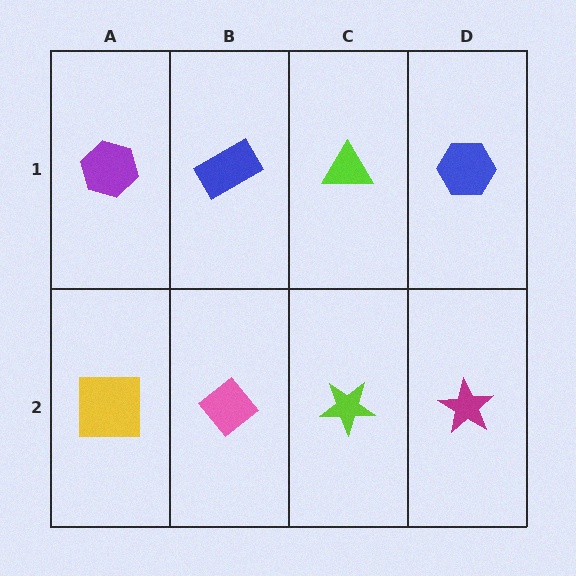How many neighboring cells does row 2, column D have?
2.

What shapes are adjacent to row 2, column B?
A blue rectangle (row 1, column B), a yellow square (row 2, column A), a lime star (row 2, column C).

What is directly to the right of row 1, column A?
A blue rectangle.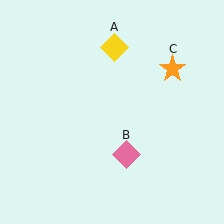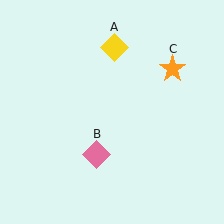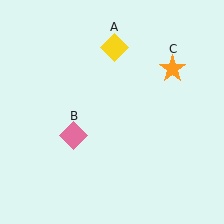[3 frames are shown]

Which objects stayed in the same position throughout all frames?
Yellow diamond (object A) and orange star (object C) remained stationary.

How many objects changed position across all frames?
1 object changed position: pink diamond (object B).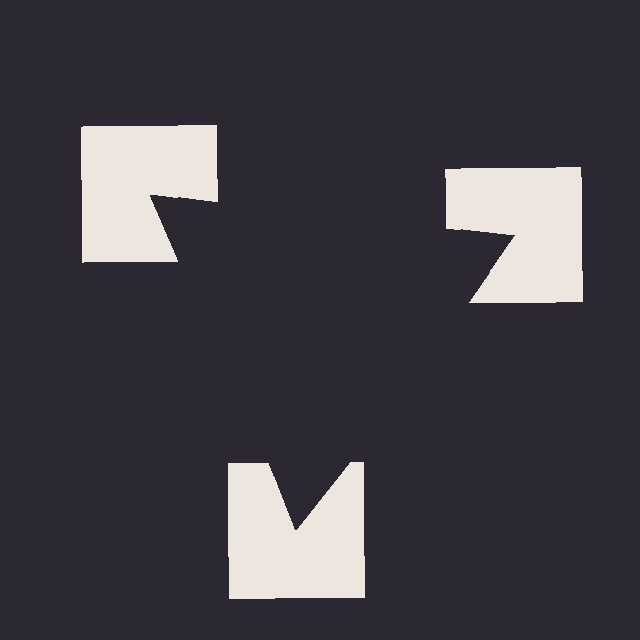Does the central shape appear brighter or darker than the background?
It typically appears slightly darker than the background, even though no actual brightness change is drawn.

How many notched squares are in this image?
There are 3 — one at each vertex of the illusory triangle.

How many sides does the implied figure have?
3 sides.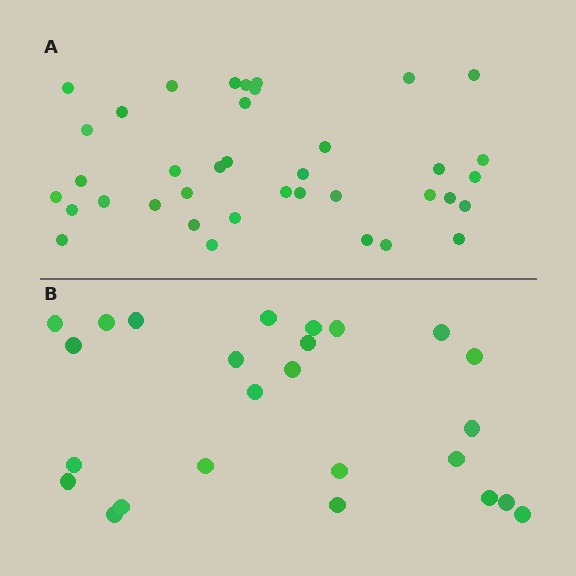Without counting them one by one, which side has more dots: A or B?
Region A (the top region) has more dots.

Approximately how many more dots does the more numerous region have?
Region A has approximately 15 more dots than region B.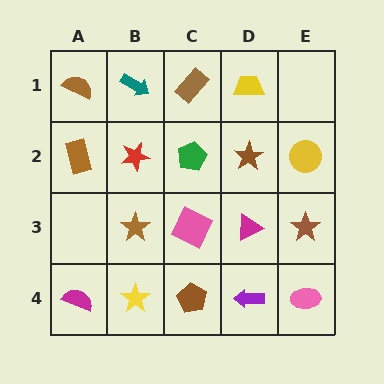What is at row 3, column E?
A brown star.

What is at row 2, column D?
A brown star.